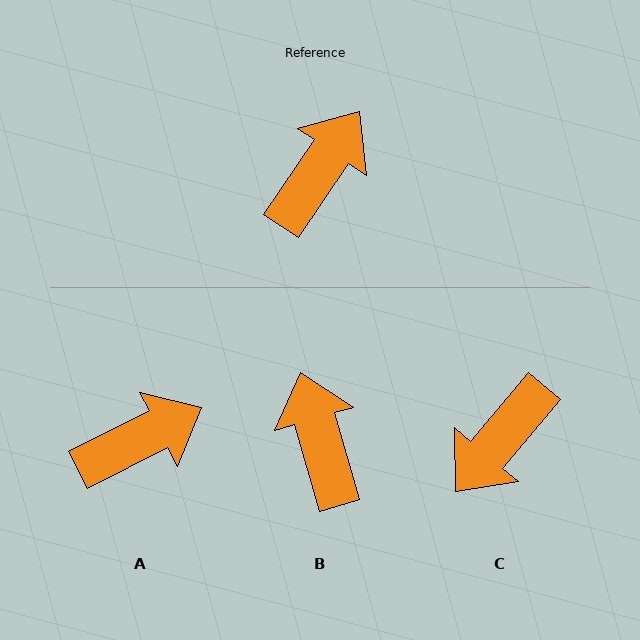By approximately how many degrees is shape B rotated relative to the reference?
Approximately 51 degrees counter-clockwise.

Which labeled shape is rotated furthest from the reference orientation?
C, about 174 degrees away.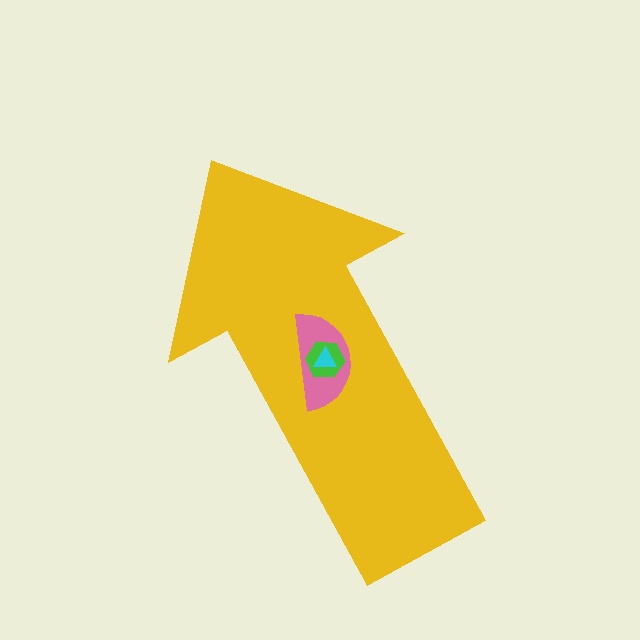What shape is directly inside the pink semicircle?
The green hexagon.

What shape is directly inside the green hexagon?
The cyan triangle.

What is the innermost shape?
The cyan triangle.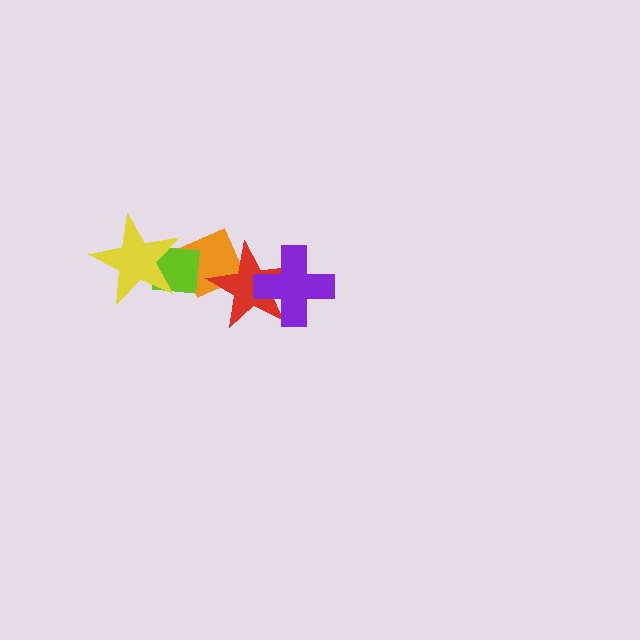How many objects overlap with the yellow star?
2 objects overlap with the yellow star.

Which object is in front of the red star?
The purple cross is in front of the red star.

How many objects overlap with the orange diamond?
3 objects overlap with the orange diamond.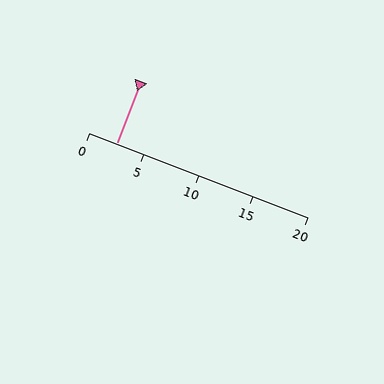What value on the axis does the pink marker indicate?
The marker indicates approximately 2.5.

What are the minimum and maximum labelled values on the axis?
The axis runs from 0 to 20.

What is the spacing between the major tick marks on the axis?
The major ticks are spaced 5 apart.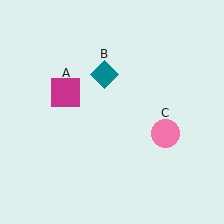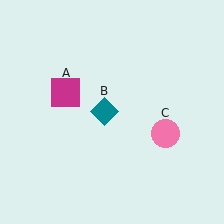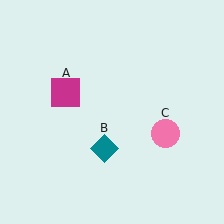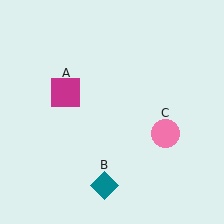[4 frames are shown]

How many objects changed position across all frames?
1 object changed position: teal diamond (object B).